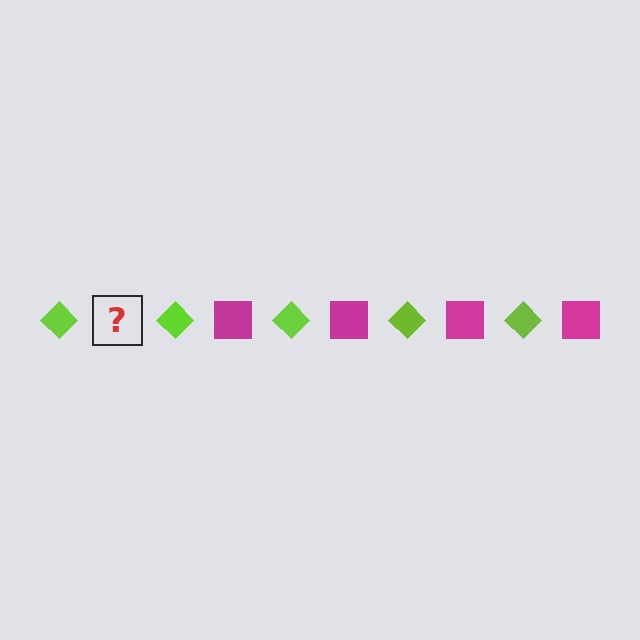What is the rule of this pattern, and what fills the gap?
The rule is that the pattern alternates between lime diamond and magenta square. The gap should be filled with a magenta square.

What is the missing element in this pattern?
The missing element is a magenta square.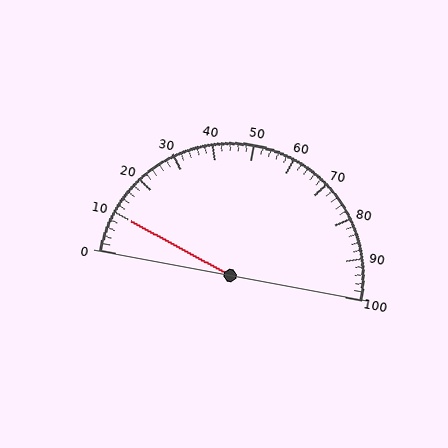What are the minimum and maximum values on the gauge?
The gauge ranges from 0 to 100.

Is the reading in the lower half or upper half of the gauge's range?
The reading is in the lower half of the range (0 to 100).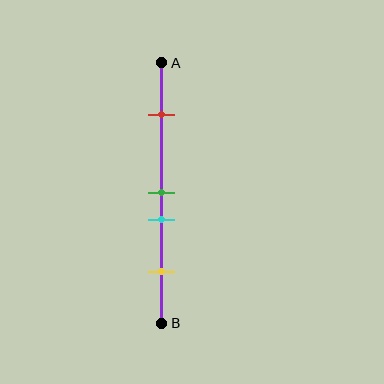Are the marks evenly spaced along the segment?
No, the marks are not evenly spaced.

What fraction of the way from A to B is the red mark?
The red mark is approximately 20% (0.2) of the way from A to B.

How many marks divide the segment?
There are 4 marks dividing the segment.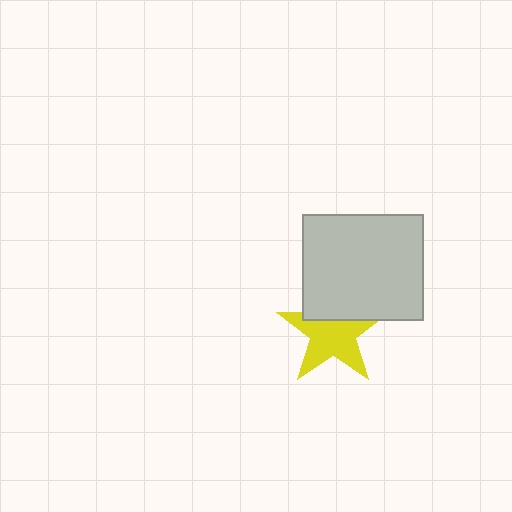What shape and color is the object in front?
The object in front is a light gray rectangle.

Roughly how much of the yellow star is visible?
Most of it is visible (roughly 67%).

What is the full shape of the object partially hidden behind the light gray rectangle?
The partially hidden object is a yellow star.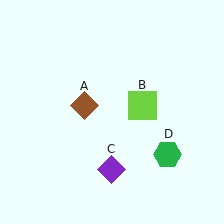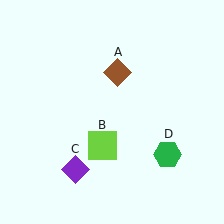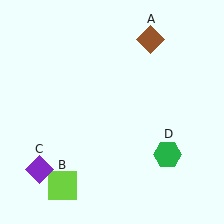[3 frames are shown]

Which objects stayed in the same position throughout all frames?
Green hexagon (object D) remained stationary.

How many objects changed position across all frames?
3 objects changed position: brown diamond (object A), lime square (object B), purple diamond (object C).